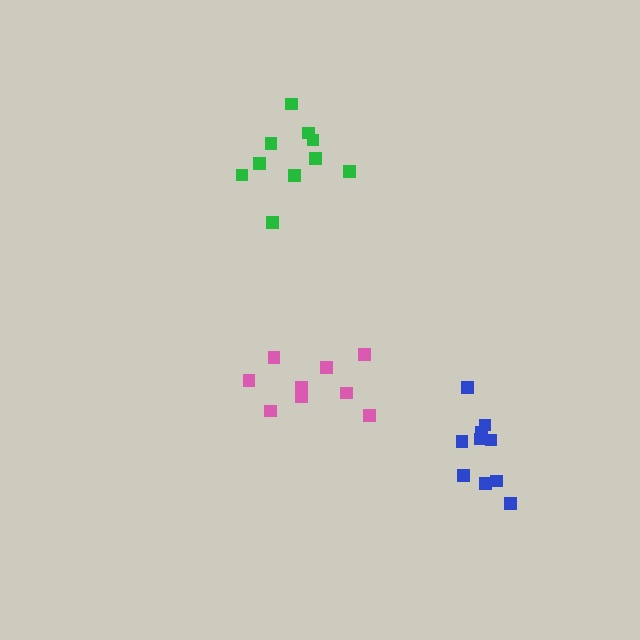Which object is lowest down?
The blue cluster is bottommost.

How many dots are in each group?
Group 1: 10 dots, Group 2: 9 dots, Group 3: 10 dots (29 total).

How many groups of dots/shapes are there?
There are 3 groups.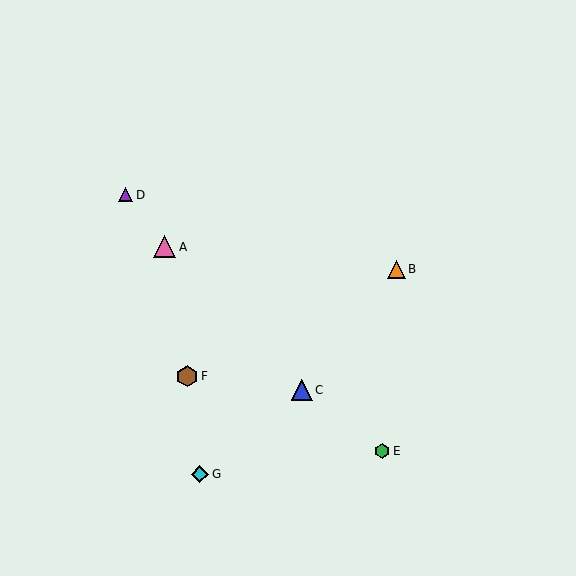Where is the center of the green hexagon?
The center of the green hexagon is at (382, 451).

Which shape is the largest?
The pink triangle (labeled A) is the largest.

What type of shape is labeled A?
Shape A is a pink triangle.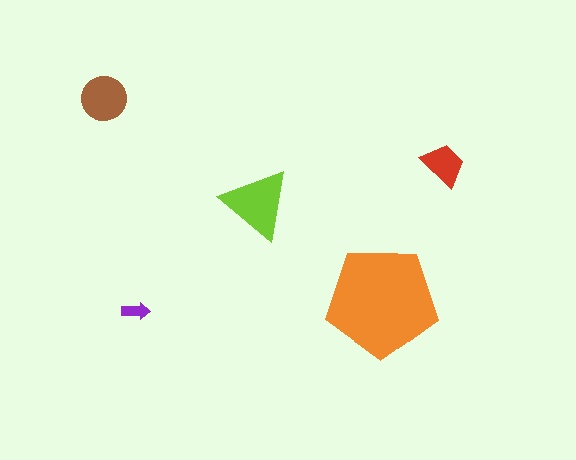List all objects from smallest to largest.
The purple arrow, the red trapezoid, the brown circle, the lime triangle, the orange pentagon.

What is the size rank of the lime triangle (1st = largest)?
2nd.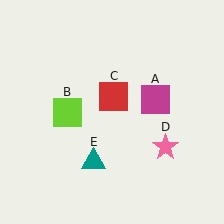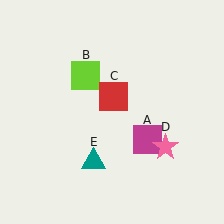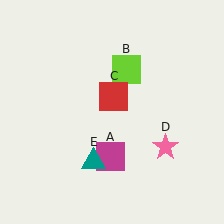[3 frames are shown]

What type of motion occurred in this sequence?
The magenta square (object A), lime square (object B) rotated clockwise around the center of the scene.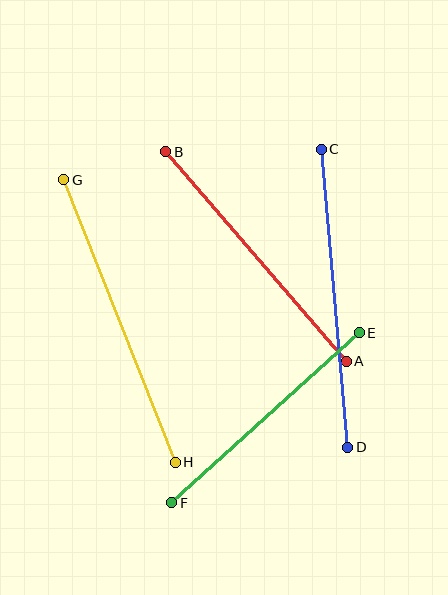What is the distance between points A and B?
The distance is approximately 277 pixels.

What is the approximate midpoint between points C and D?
The midpoint is at approximately (334, 298) pixels.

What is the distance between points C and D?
The distance is approximately 299 pixels.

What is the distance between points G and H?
The distance is approximately 304 pixels.